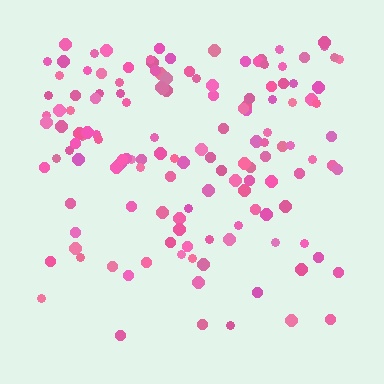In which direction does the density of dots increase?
From bottom to top, with the top side densest.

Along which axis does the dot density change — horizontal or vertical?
Vertical.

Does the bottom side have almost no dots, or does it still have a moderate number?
Still a moderate number, just noticeably fewer than the top.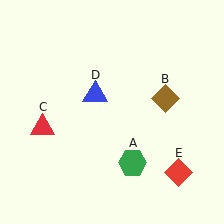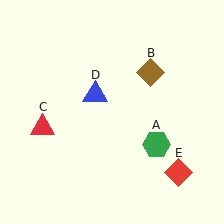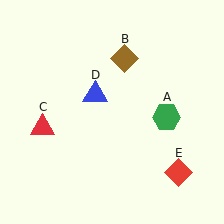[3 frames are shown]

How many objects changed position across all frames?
2 objects changed position: green hexagon (object A), brown diamond (object B).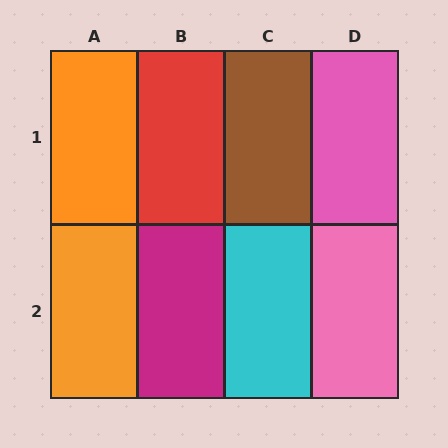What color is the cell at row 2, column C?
Cyan.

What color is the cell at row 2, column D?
Pink.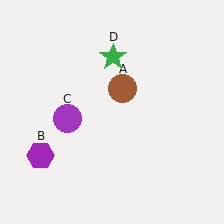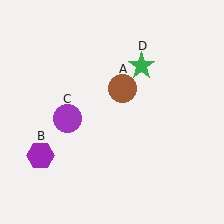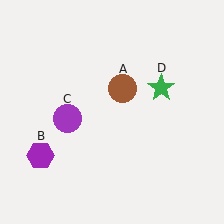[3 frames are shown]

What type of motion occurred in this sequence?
The green star (object D) rotated clockwise around the center of the scene.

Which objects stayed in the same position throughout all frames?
Brown circle (object A) and purple hexagon (object B) and purple circle (object C) remained stationary.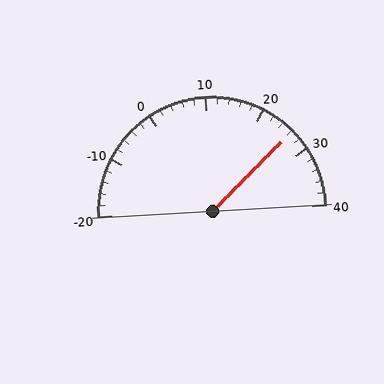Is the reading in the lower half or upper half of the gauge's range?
The reading is in the upper half of the range (-20 to 40).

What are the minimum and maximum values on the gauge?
The gauge ranges from -20 to 40.